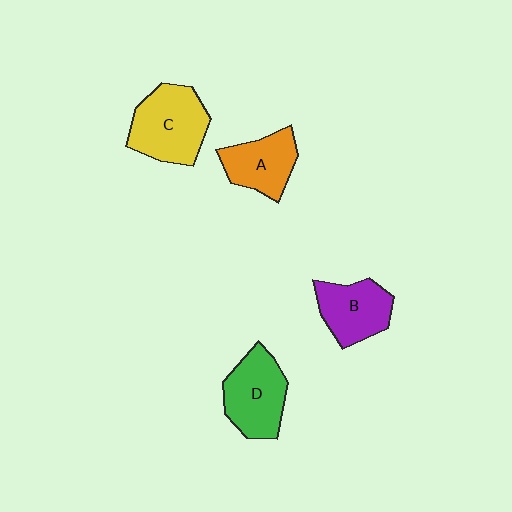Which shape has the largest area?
Shape C (yellow).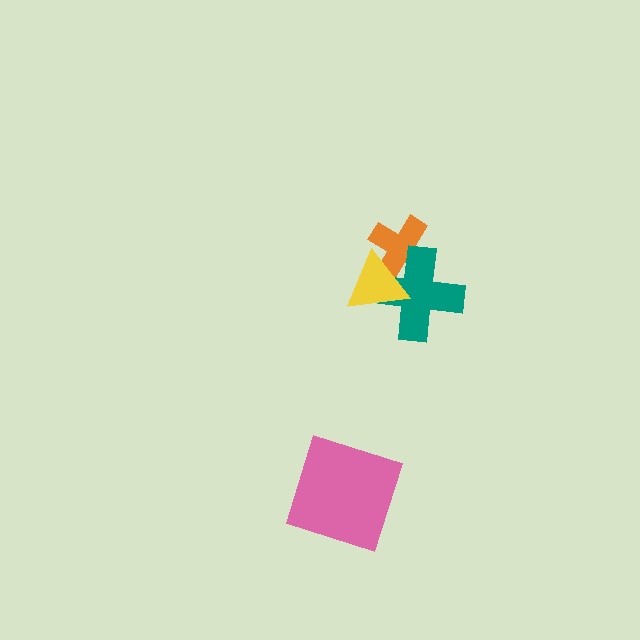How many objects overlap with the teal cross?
2 objects overlap with the teal cross.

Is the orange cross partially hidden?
Yes, it is partially covered by another shape.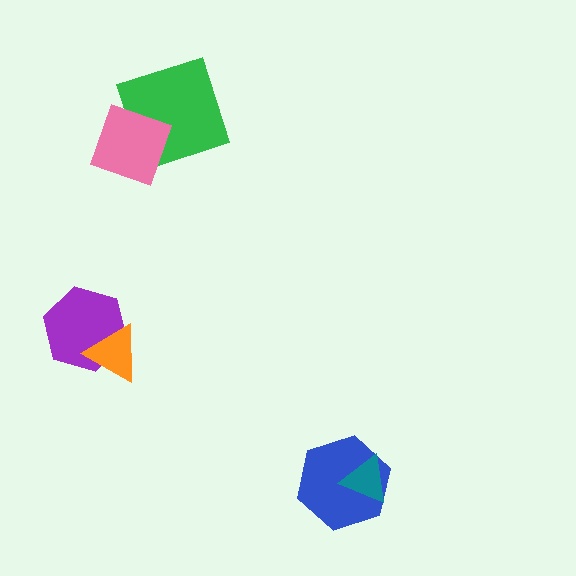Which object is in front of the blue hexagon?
The teal triangle is in front of the blue hexagon.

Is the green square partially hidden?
Yes, it is partially covered by another shape.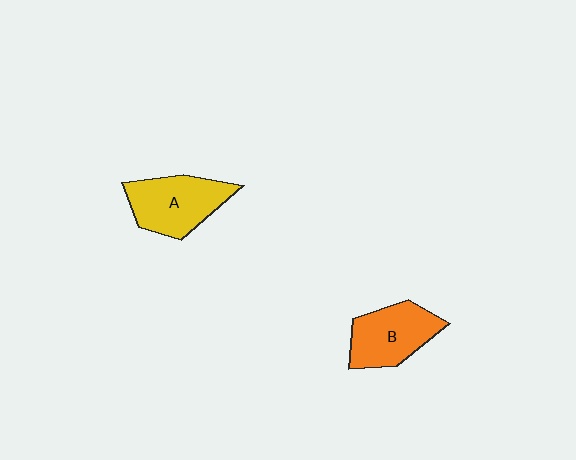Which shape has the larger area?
Shape A (yellow).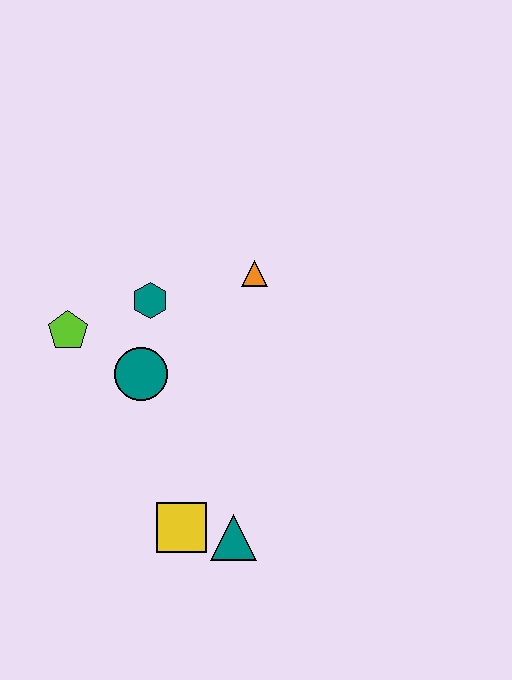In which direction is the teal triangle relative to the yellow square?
The teal triangle is to the right of the yellow square.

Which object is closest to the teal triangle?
The yellow square is closest to the teal triangle.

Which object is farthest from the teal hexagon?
The teal triangle is farthest from the teal hexagon.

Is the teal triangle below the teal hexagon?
Yes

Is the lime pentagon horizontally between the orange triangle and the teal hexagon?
No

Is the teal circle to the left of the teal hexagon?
Yes